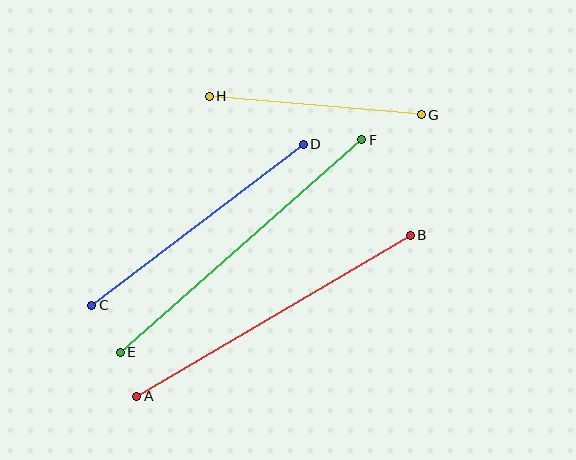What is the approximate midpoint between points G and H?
The midpoint is at approximately (315, 105) pixels.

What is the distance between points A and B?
The distance is approximately 318 pixels.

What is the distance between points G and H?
The distance is approximately 213 pixels.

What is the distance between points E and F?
The distance is approximately 322 pixels.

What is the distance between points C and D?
The distance is approximately 266 pixels.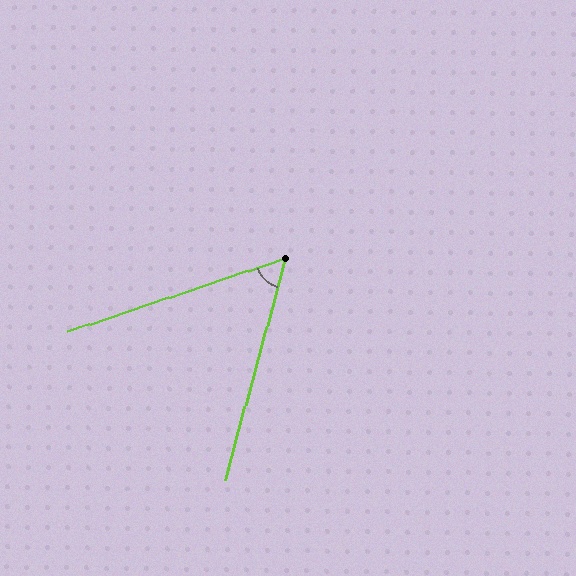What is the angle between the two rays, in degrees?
Approximately 56 degrees.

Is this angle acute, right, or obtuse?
It is acute.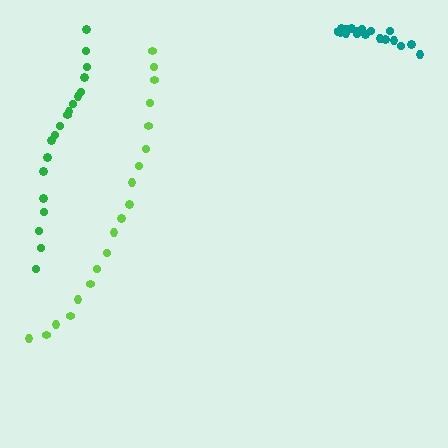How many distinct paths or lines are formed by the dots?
There are 3 distinct paths.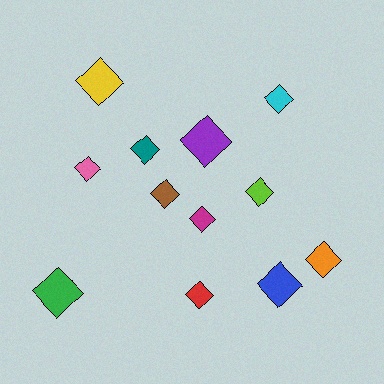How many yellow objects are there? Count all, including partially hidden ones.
There is 1 yellow object.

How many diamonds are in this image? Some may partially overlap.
There are 12 diamonds.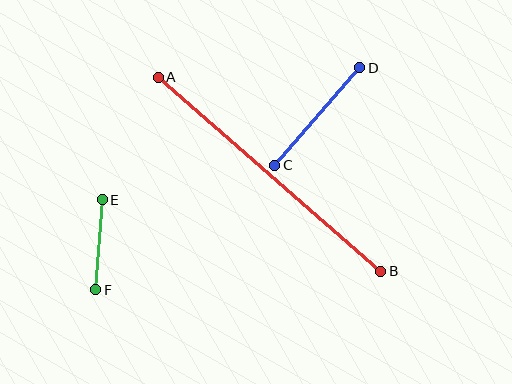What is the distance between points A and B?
The distance is approximately 295 pixels.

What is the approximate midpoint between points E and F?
The midpoint is at approximately (99, 245) pixels.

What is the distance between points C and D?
The distance is approximately 129 pixels.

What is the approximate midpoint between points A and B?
The midpoint is at approximately (270, 174) pixels.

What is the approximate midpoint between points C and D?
The midpoint is at approximately (317, 116) pixels.